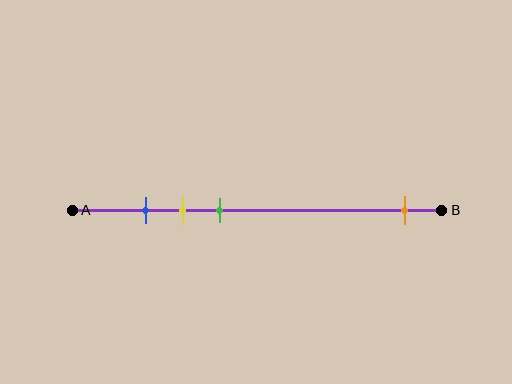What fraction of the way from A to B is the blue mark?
The blue mark is approximately 20% (0.2) of the way from A to B.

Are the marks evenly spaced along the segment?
No, the marks are not evenly spaced.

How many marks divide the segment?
There are 4 marks dividing the segment.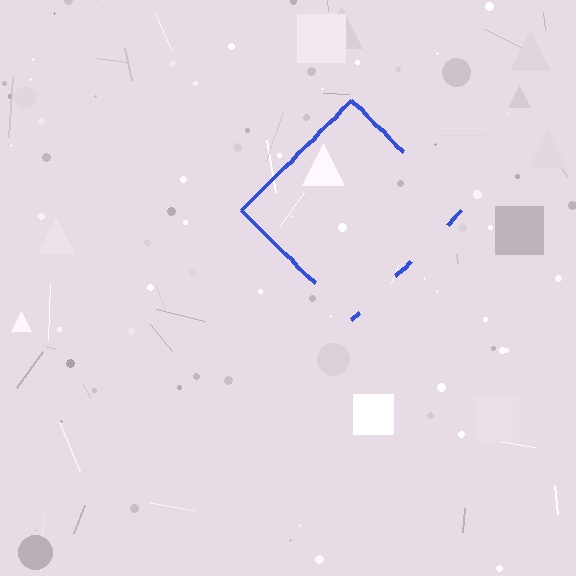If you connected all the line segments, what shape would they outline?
They would outline a diamond.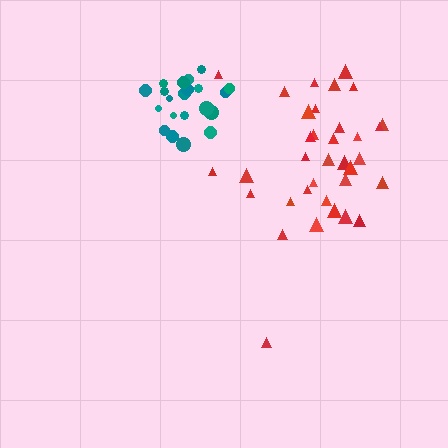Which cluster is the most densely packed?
Teal.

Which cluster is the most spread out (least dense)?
Red.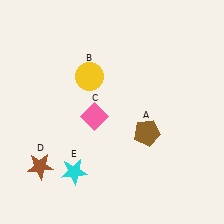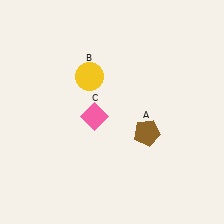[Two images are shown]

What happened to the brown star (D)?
The brown star (D) was removed in Image 2. It was in the bottom-left area of Image 1.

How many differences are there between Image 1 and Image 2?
There are 2 differences between the two images.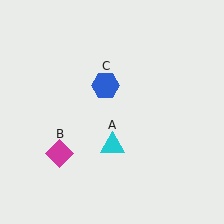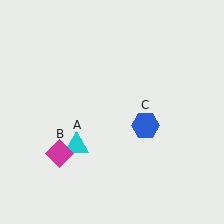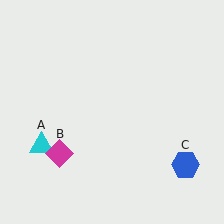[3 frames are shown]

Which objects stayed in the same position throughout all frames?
Magenta diamond (object B) remained stationary.